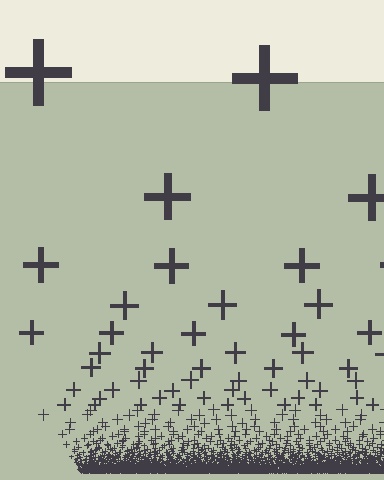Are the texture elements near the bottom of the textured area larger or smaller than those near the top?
Smaller. The gradient is inverted — elements near the bottom are smaller and denser.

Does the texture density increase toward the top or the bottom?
Density increases toward the bottom.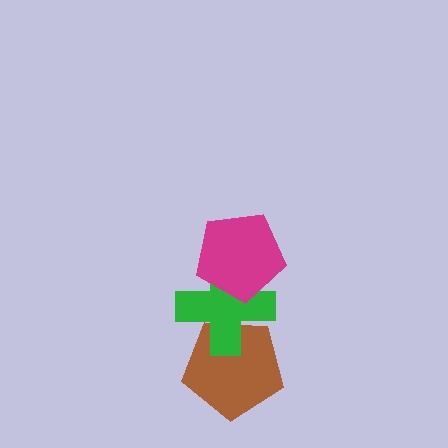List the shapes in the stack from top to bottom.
From top to bottom: the magenta pentagon, the green cross, the brown pentagon.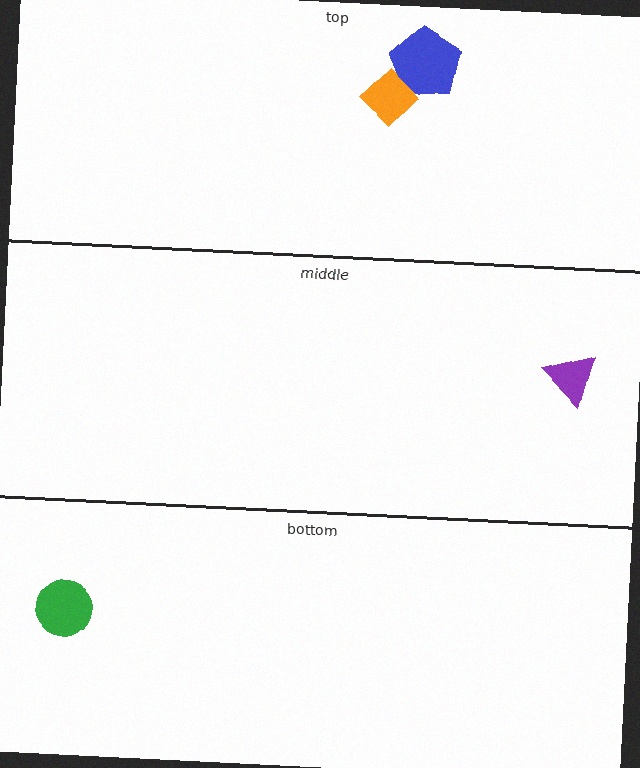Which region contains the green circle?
The bottom region.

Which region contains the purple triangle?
The middle region.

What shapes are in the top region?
The blue pentagon, the orange diamond.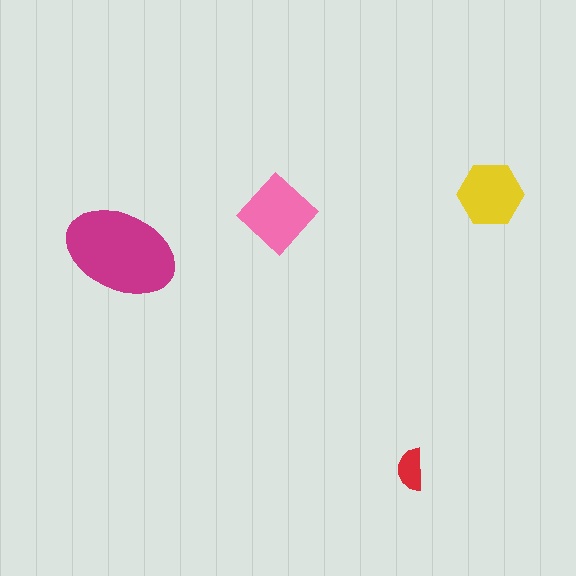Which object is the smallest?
The red semicircle.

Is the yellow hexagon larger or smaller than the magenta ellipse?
Smaller.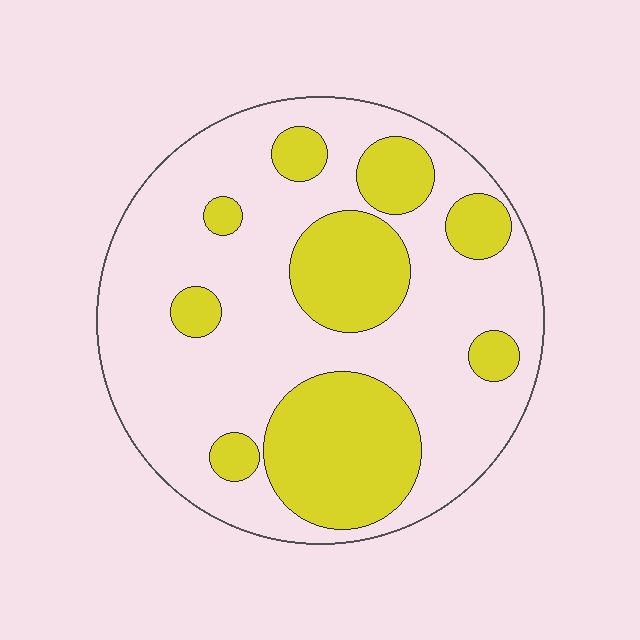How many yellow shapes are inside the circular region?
9.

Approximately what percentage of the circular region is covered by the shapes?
Approximately 30%.